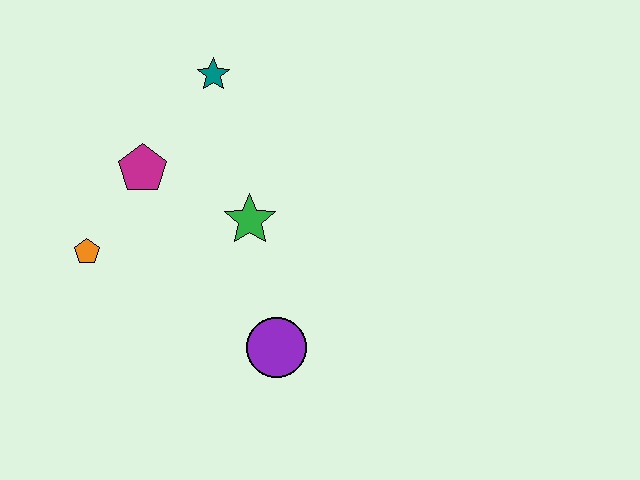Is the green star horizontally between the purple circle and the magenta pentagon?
Yes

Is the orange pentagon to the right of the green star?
No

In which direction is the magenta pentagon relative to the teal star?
The magenta pentagon is below the teal star.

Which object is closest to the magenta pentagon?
The orange pentagon is closest to the magenta pentagon.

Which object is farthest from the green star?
The orange pentagon is farthest from the green star.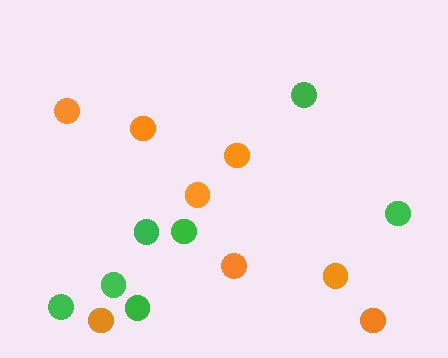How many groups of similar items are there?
There are 2 groups: one group of orange circles (8) and one group of green circles (7).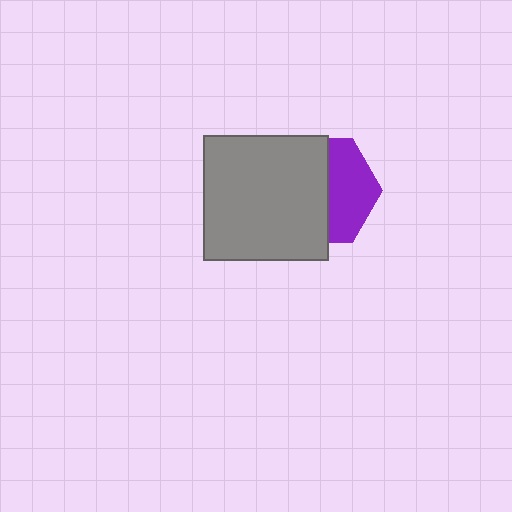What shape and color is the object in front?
The object in front is a gray square.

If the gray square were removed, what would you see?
You would see the complete purple hexagon.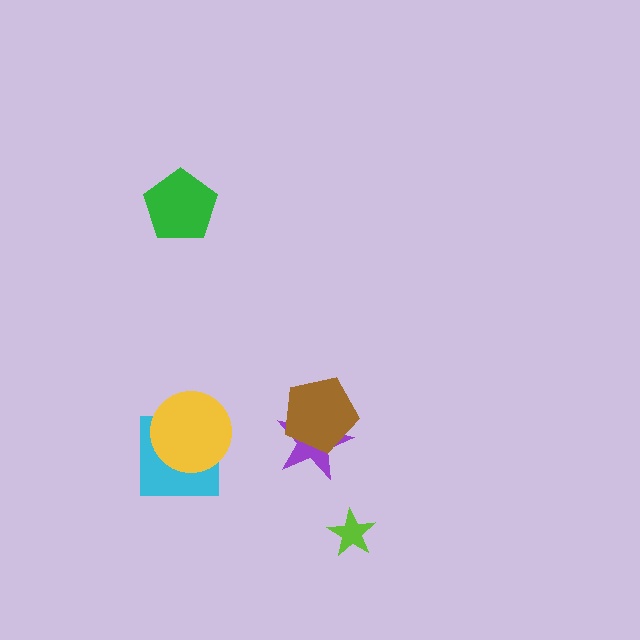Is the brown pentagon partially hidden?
No, no other shape covers it.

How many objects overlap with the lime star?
0 objects overlap with the lime star.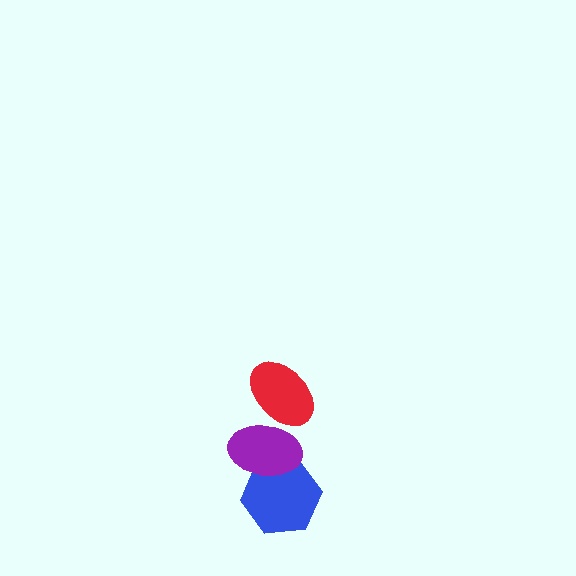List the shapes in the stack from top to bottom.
From top to bottom: the red ellipse, the purple ellipse, the blue hexagon.